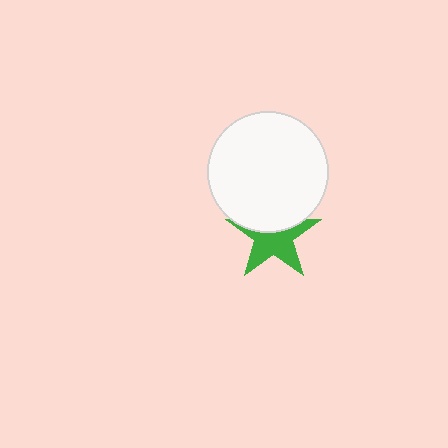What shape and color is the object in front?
The object in front is a white circle.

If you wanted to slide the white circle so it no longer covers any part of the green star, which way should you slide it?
Slide it up — that is the most direct way to separate the two shapes.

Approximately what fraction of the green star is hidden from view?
Roughly 39% of the green star is hidden behind the white circle.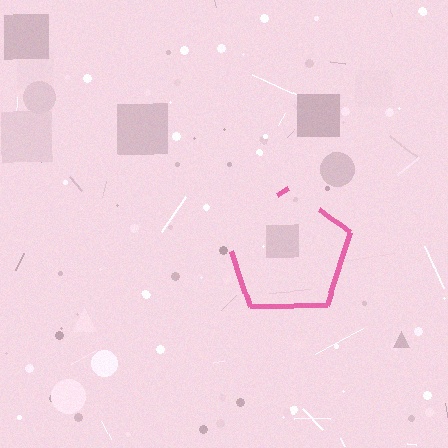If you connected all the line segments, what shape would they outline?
They would outline a pentagon.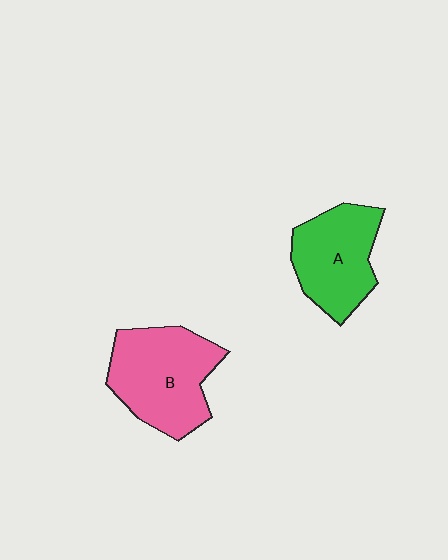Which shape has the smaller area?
Shape A (green).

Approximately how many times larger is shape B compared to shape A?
Approximately 1.2 times.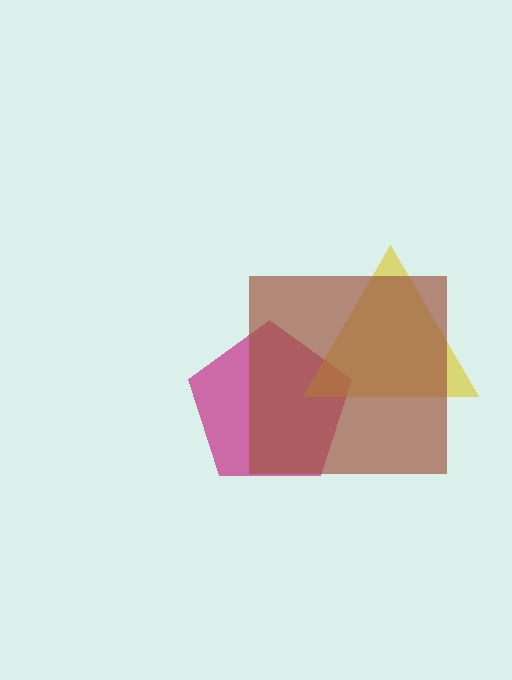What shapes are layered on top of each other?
The layered shapes are: a magenta pentagon, a yellow triangle, a brown square.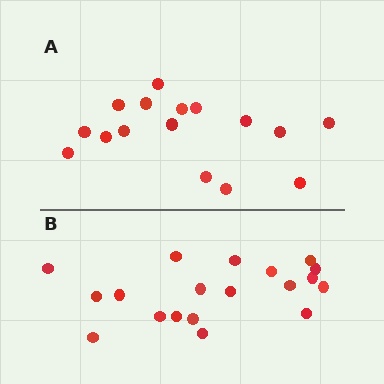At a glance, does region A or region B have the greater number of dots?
Region B (the bottom region) has more dots.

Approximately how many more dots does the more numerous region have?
Region B has just a few more — roughly 2 or 3 more dots than region A.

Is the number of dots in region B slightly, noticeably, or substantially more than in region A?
Region B has only slightly more — the two regions are fairly close. The ratio is roughly 1.2 to 1.